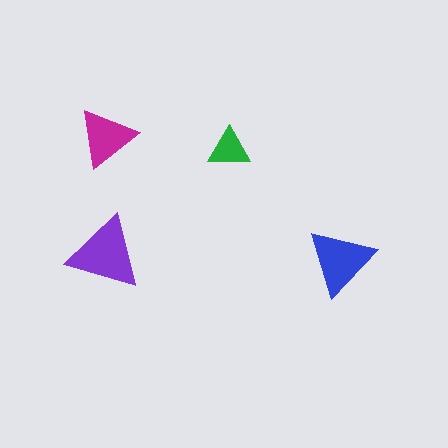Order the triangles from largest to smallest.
the purple one, the blue one, the magenta one, the green one.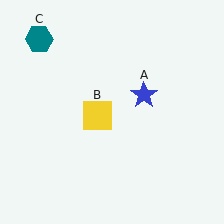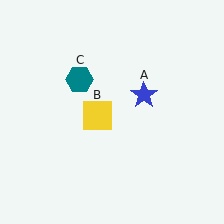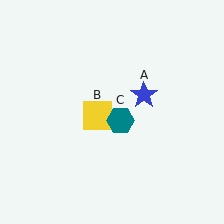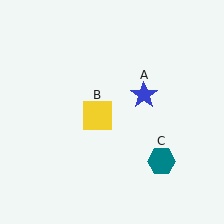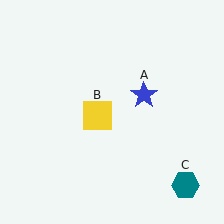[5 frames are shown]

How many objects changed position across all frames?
1 object changed position: teal hexagon (object C).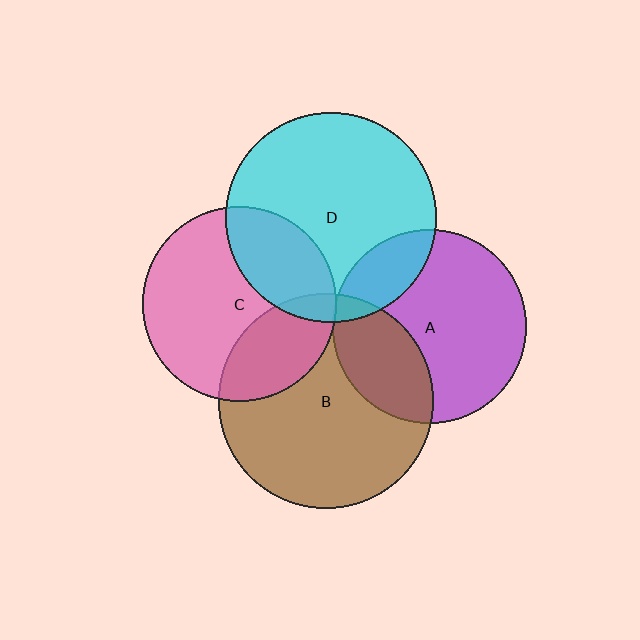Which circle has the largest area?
Circle B (brown).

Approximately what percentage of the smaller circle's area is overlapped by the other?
Approximately 25%.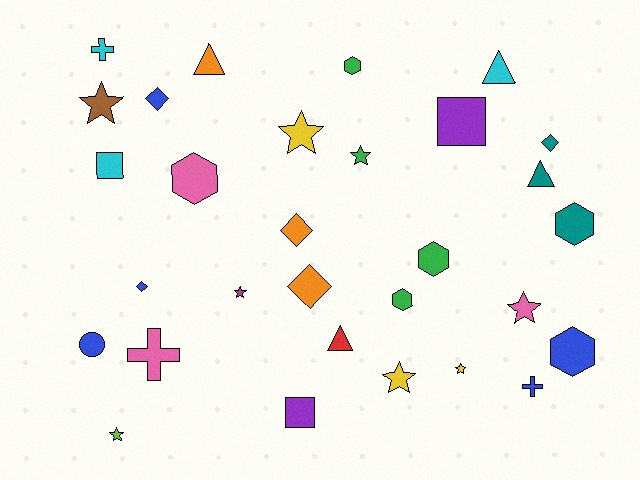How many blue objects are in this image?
There are 5 blue objects.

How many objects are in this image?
There are 30 objects.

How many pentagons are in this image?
There are no pentagons.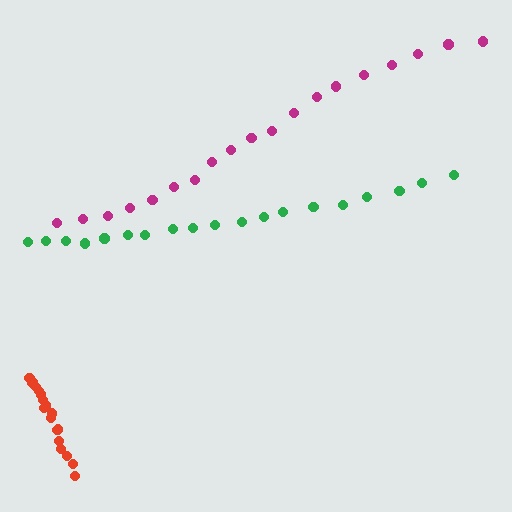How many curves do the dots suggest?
There are 3 distinct paths.